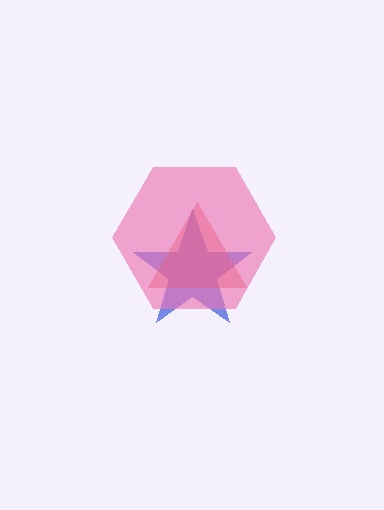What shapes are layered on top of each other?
The layered shapes are: a blue star, a red triangle, a pink hexagon.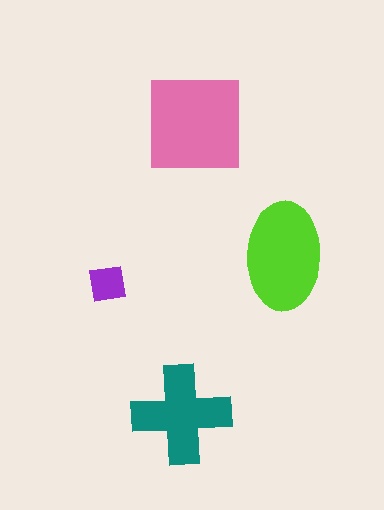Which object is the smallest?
The purple square.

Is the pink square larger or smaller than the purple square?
Larger.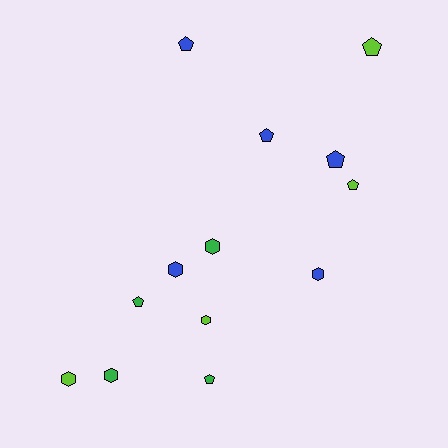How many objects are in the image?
There are 13 objects.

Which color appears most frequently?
Blue, with 5 objects.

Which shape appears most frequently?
Pentagon, with 7 objects.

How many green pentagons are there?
There are 2 green pentagons.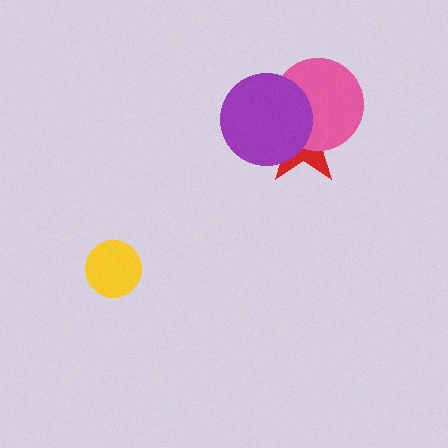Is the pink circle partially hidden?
Yes, it is partially covered by another shape.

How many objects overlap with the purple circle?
2 objects overlap with the purple circle.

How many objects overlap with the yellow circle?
0 objects overlap with the yellow circle.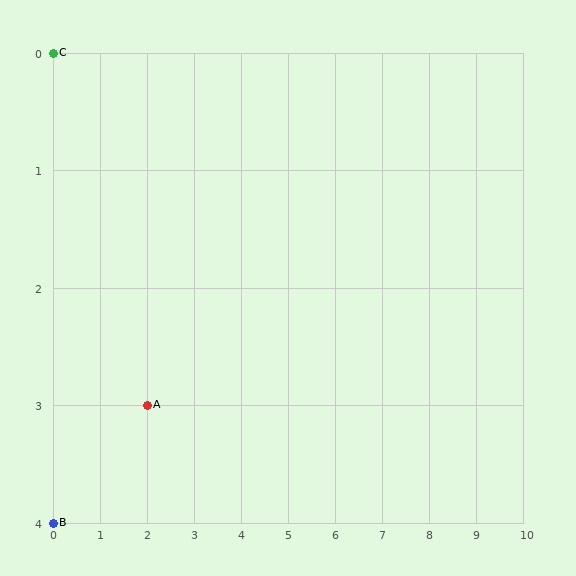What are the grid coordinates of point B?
Point B is at grid coordinates (0, 4).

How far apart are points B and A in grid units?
Points B and A are 2 columns and 1 row apart (about 2.2 grid units diagonally).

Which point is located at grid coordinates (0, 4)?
Point B is at (0, 4).